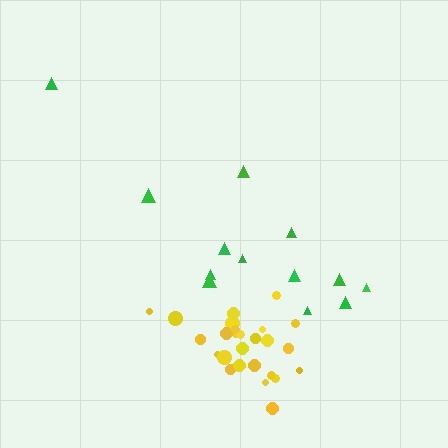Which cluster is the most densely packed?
Yellow.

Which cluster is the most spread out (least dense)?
Green.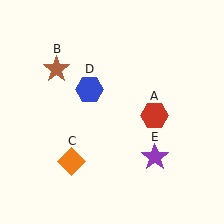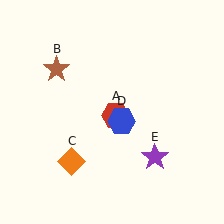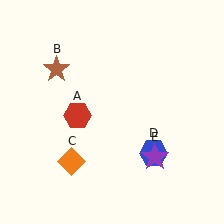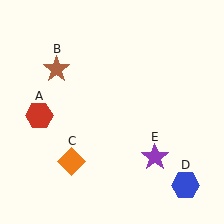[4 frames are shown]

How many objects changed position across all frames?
2 objects changed position: red hexagon (object A), blue hexagon (object D).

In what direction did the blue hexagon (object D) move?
The blue hexagon (object D) moved down and to the right.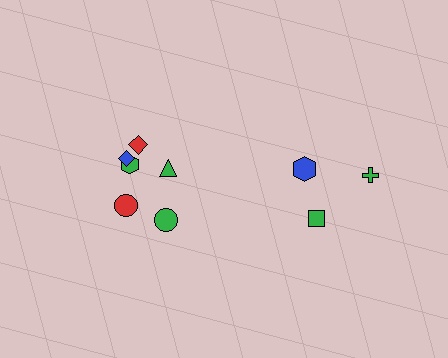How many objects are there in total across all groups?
There are 9 objects.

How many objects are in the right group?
There are 3 objects.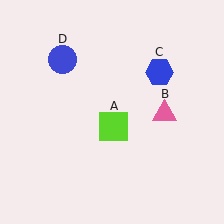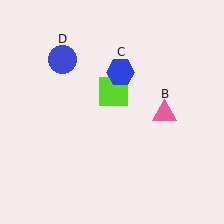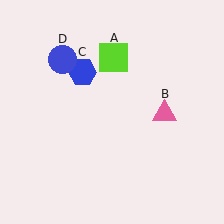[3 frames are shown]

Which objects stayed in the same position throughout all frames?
Pink triangle (object B) and blue circle (object D) remained stationary.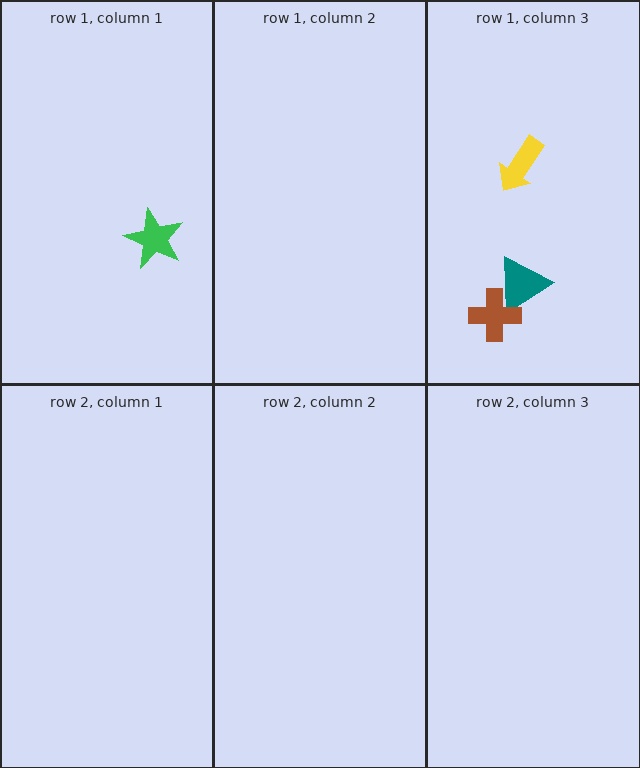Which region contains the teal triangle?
The row 1, column 3 region.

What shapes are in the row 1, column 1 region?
The green star.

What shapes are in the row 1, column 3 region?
The teal triangle, the brown cross, the yellow arrow.